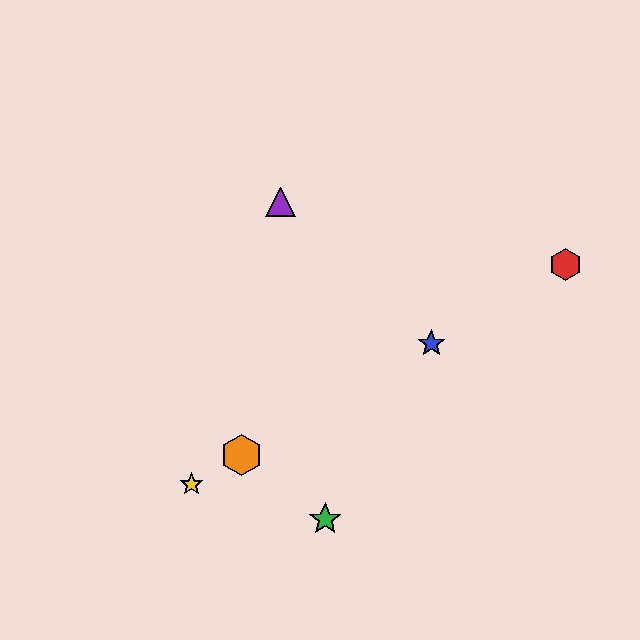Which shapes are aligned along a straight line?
The red hexagon, the blue star, the yellow star, the orange hexagon are aligned along a straight line.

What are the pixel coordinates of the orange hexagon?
The orange hexagon is at (241, 455).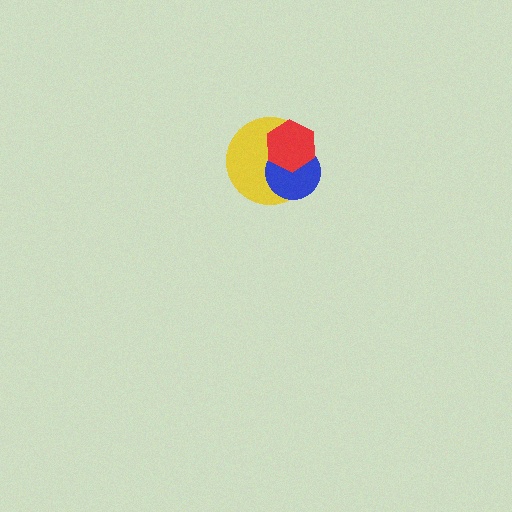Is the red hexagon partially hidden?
No, no other shape covers it.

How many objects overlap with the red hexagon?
2 objects overlap with the red hexagon.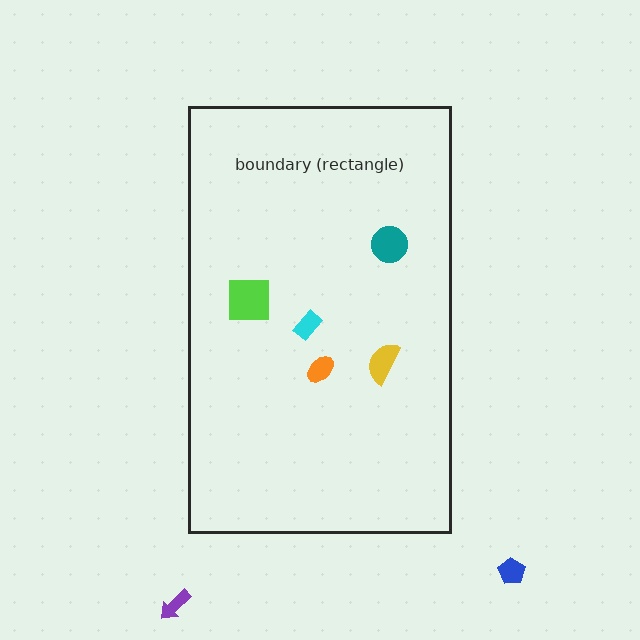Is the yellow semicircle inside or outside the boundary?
Inside.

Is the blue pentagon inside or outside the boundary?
Outside.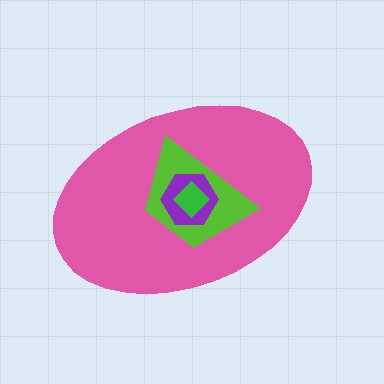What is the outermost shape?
The pink ellipse.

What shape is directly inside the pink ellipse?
The lime trapezoid.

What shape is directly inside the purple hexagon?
The green diamond.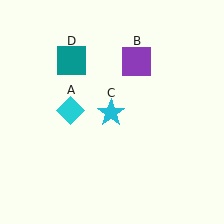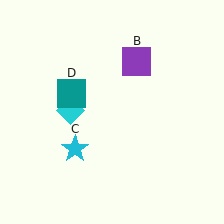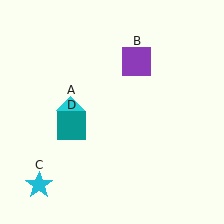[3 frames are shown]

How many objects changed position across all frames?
2 objects changed position: cyan star (object C), teal square (object D).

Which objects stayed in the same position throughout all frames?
Cyan diamond (object A) and purple square (object B) remained stationary.